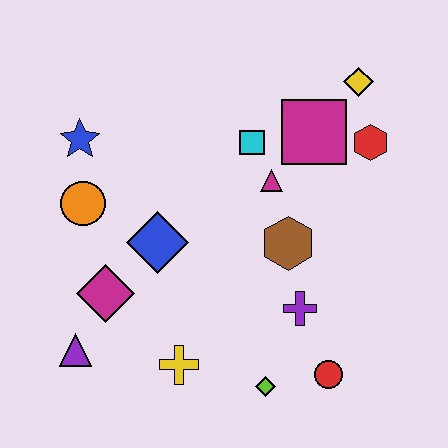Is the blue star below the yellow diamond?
Yes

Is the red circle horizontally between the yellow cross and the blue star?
No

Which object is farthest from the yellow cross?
The yellow diamond is farthest from the yellow cross.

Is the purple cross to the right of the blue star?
Yes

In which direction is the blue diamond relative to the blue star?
The blue diamond is below the blue star.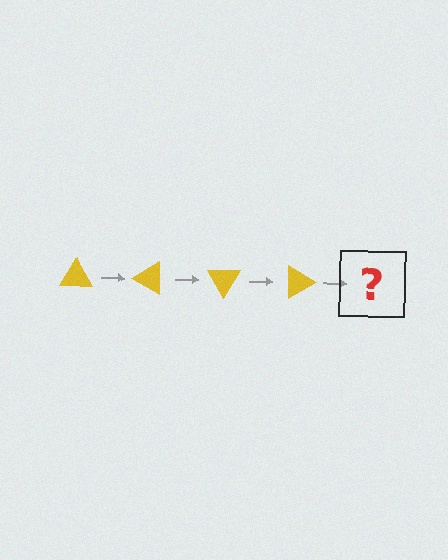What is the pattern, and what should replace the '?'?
The pattern is that the triangle rotates 30 degrees each step. The '?' should be a yellow triangle rotated 120 degrees.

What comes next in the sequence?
The next element should be a yellow triangle rotated 120 degrees.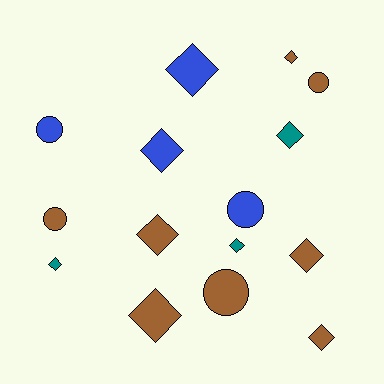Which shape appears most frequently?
Diamond, with 10 objects.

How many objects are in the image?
There are 15 objects.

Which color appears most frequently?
Brown, with 8 objects.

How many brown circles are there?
There are 3 brown circles.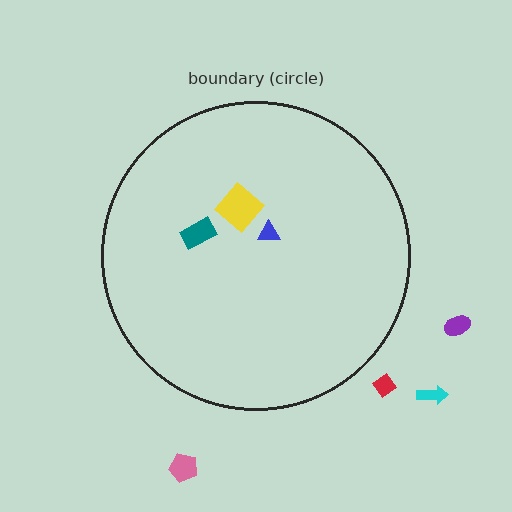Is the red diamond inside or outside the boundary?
Outside.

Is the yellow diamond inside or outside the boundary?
Inside.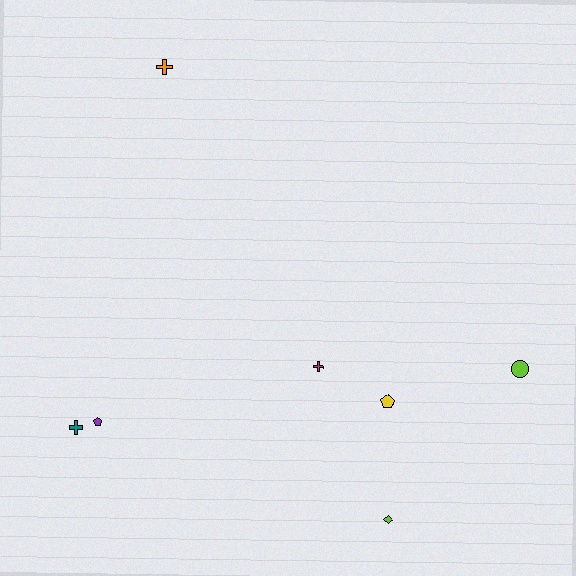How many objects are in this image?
There are 7 objects.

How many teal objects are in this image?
There is 1 teal object.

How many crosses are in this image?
There are 3 crosses.